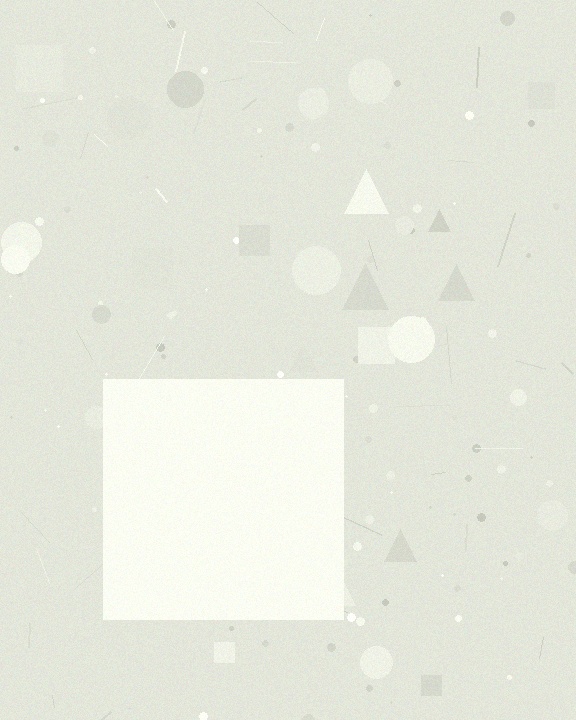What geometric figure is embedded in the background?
A square is embedded in the background.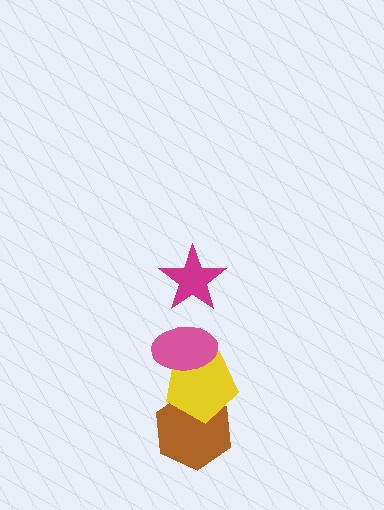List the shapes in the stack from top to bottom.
From top to bottom: the magenta star, the pink ellipse, the yellow pentagon, the brown hexagon.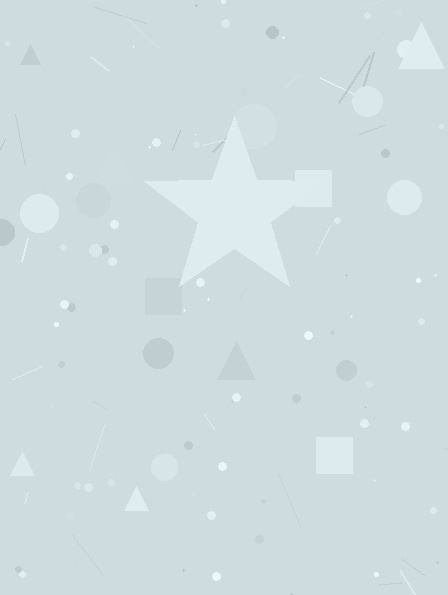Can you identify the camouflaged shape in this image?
The camouflaged shape is a star.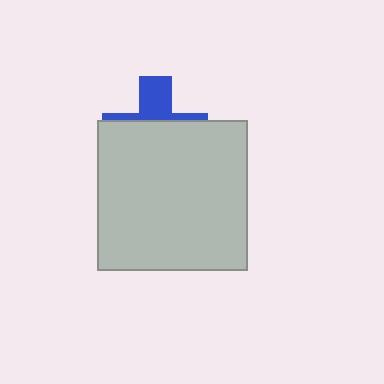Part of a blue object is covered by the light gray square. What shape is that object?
It is a cross.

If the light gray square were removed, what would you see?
You would see the complete blue cross.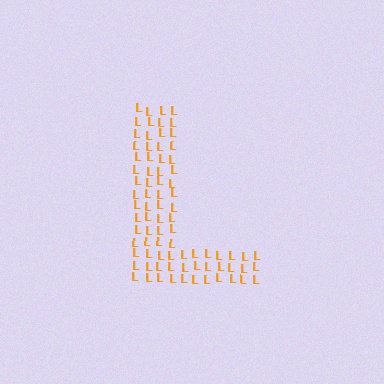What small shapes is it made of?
It is made of small letter L's.